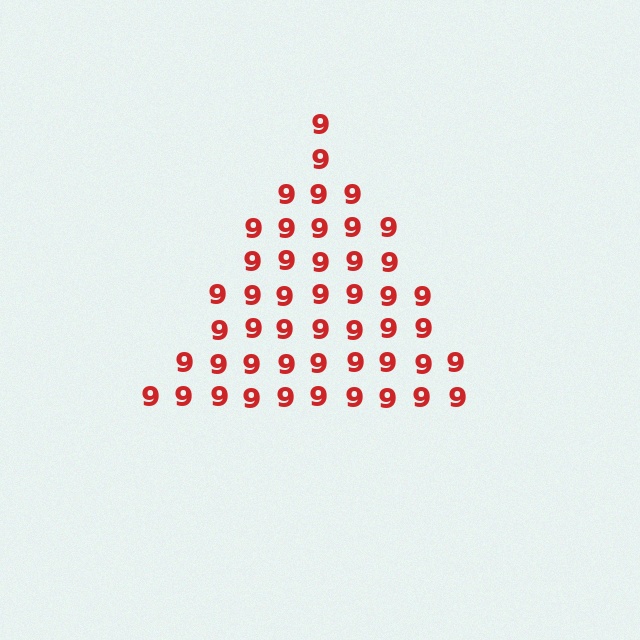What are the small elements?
The small elements are digit 9's.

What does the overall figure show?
The overall figure shows a triangle.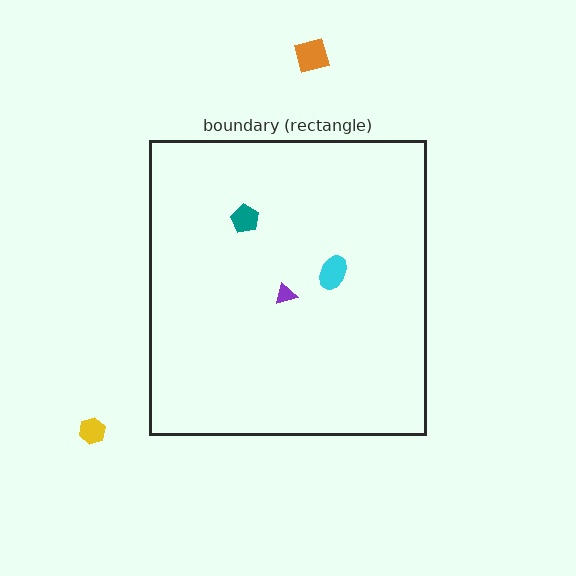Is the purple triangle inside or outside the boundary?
Inside.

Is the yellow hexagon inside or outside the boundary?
Outside.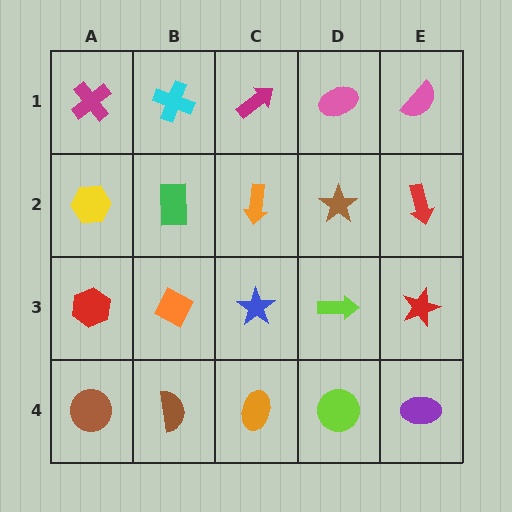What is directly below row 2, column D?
A lime arrow.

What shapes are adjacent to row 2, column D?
A pink ellipse (row 1, column D), a lime arrow (row 3, column D), an orange arrow (row 2, column C), a red arrow (row 2, column E).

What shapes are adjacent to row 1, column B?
A green rectangle (row 2, column B), a magenta cross (row 1, column A), a magenta arrow (row 1, column C).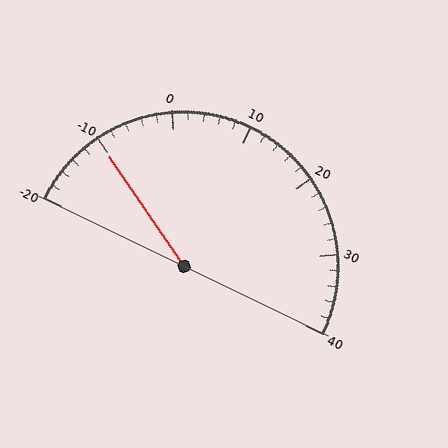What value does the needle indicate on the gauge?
The needle indicates approximately -10.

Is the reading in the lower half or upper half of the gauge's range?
The reading is in the lower half of the range (-20 to 40).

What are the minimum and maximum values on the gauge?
The gauge ranges from -20 to 40.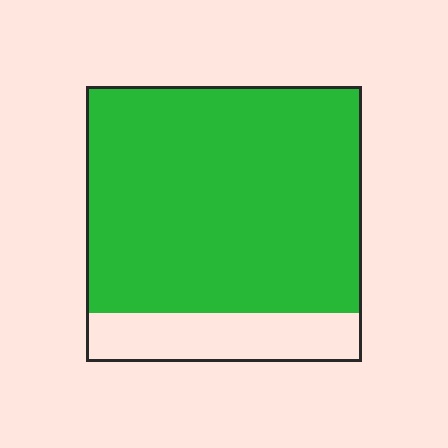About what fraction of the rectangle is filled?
About five sixths (5/6).